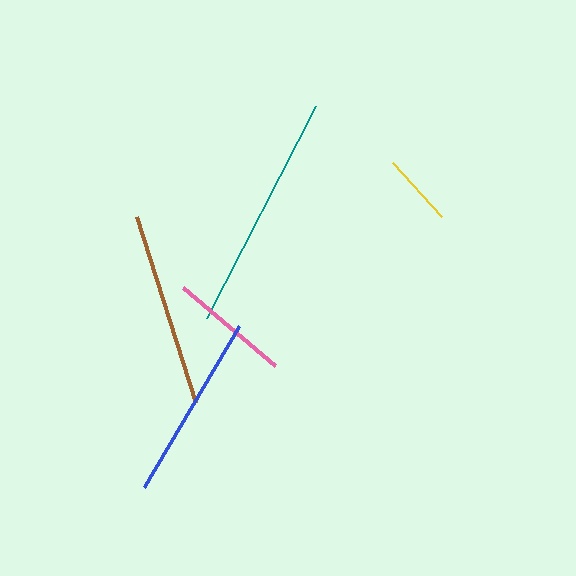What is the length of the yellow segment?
The yellow segment is approximately 73 pixels long.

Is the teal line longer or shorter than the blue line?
The teal line is longer than the blue line.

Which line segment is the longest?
The teal line is the longest at approximately 238 pixels.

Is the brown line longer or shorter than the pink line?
The brown line is longer than the pink line.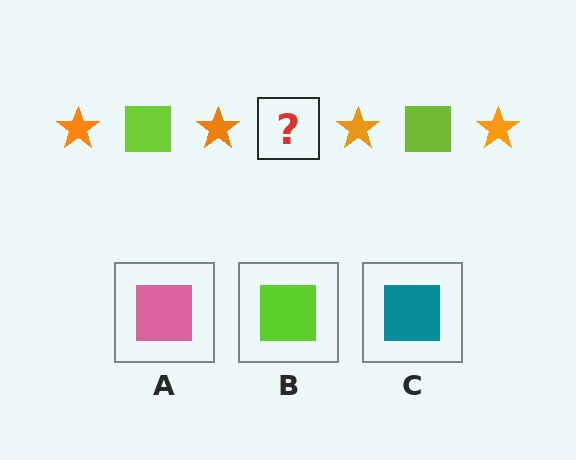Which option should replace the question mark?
Option B.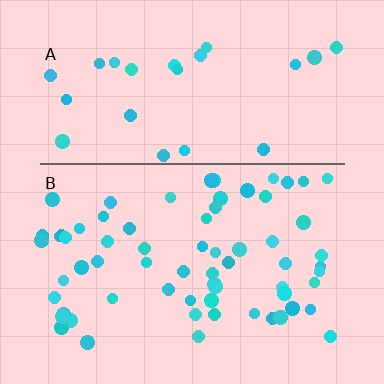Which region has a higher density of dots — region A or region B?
B (the bottom).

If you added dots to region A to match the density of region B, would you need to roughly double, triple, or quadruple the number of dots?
Approximately triple.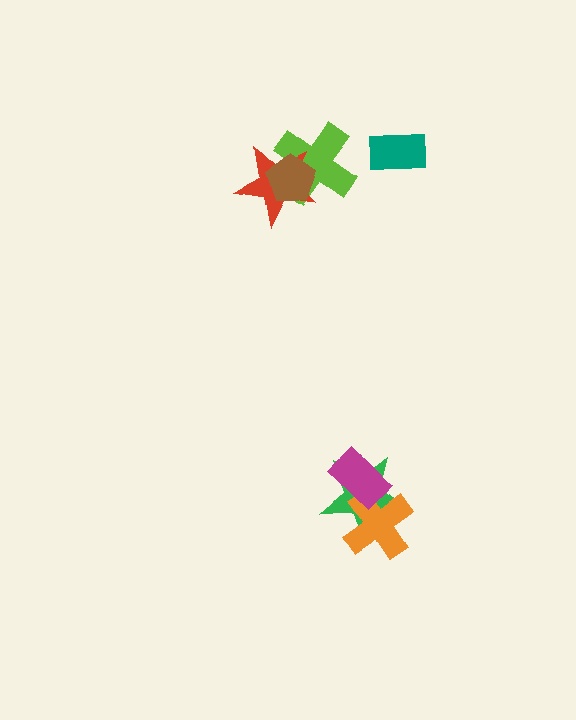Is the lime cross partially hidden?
Yes, it is partially covered by another shape.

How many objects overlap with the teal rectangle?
0 objects overlap with the teal rectangle.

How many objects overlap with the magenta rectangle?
2 objects overlap with the magenta rectangle.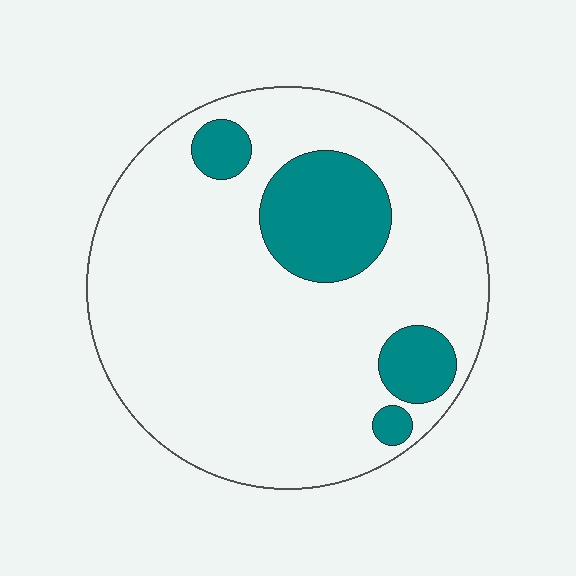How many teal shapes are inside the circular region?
4.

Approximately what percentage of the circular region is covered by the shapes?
Approximately 20%.